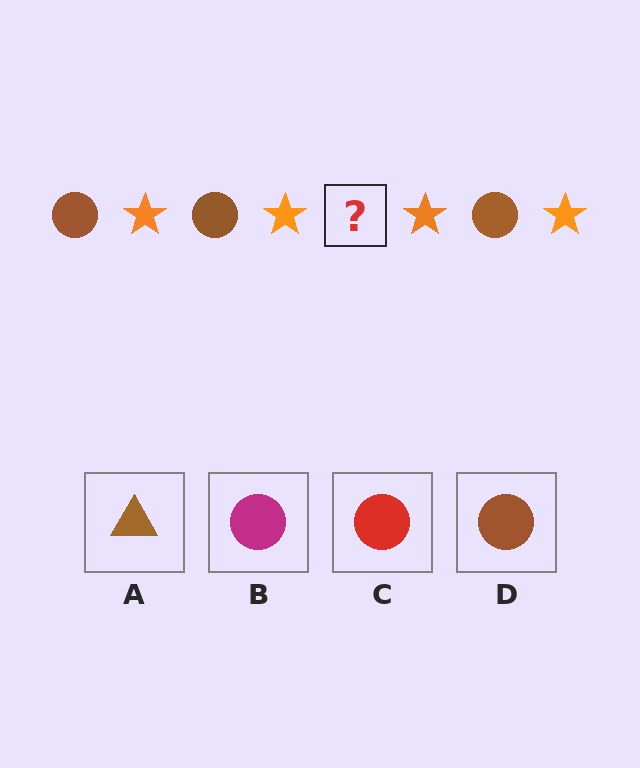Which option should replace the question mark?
Option D.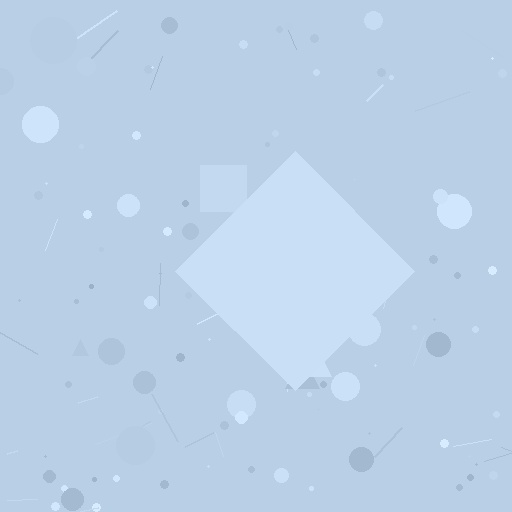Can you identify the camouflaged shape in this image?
The camouflaged shape is a diamond.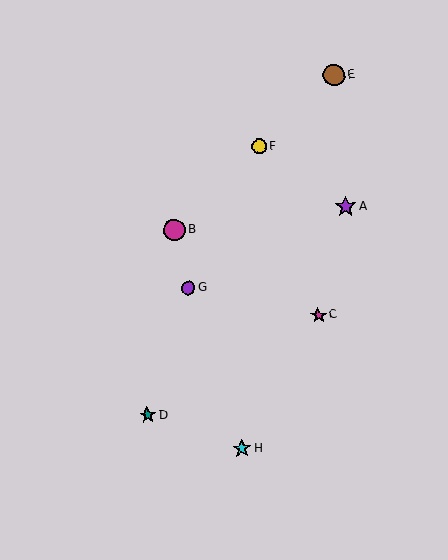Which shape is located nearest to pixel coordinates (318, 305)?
The magenta star (labeled C) at (318, 315) is nearest to that location.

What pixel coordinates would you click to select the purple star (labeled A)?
Click at (346, 206) to select the purple star A.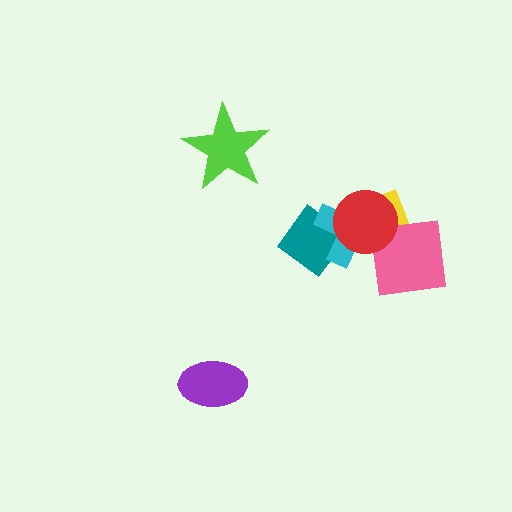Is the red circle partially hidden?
No, no other shape covers it.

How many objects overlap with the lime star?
0 objects overlap with the lime star.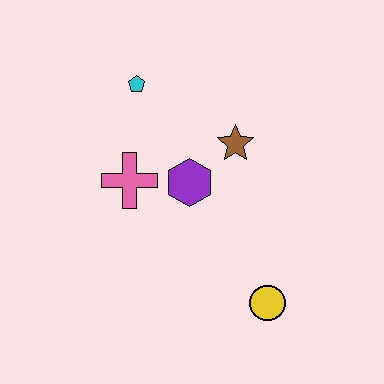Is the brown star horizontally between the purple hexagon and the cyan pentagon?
No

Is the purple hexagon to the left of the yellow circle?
Yes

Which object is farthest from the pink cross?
The yellow circle is farthest from the pink cross.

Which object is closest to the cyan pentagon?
The pink cross is closest to the cyan pentagon.